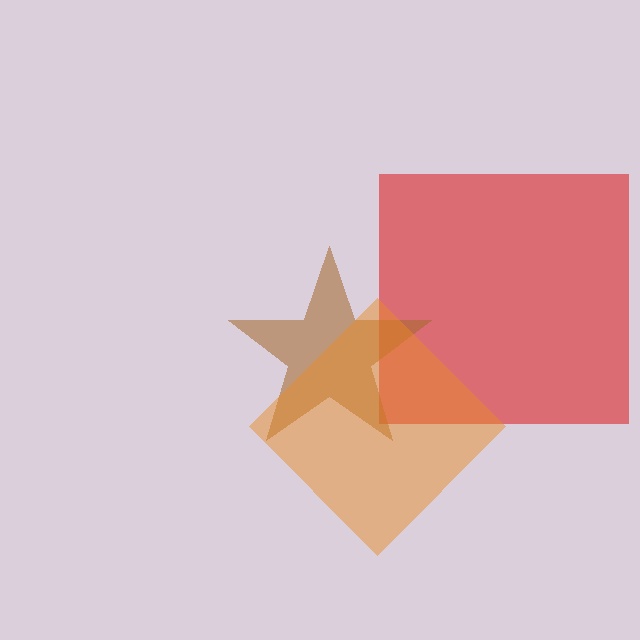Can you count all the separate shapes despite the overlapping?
Yes, there are 3 separate shapes.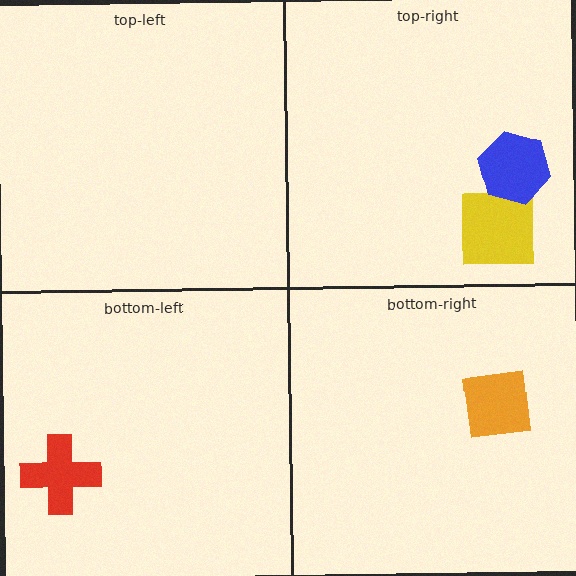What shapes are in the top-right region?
The yellow square, the blue hexagon.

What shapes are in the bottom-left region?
The red cross.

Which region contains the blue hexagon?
The top-right region.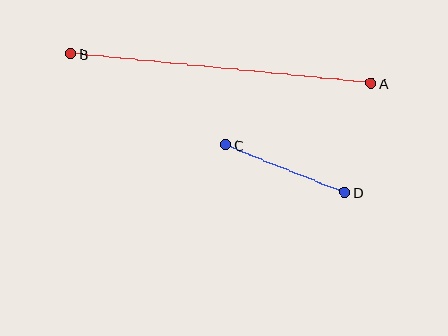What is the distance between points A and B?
The distance is approximately 301 pixels.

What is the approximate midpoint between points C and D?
The midpoint is at approximately (285, 169) pixels.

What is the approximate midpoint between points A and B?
The midpoint is at approximately (221, 69) pixels.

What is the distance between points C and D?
The distance is approximately 128 pixels.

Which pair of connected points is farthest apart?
Points A and B are farthest apart.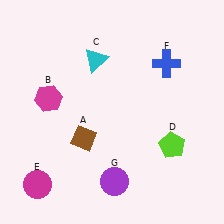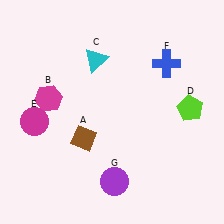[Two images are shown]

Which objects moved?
The objects that moved are: the lime pentagon (D), the magenta circle (E).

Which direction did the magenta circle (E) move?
The magenta circle (E) moved up.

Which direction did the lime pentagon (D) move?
The lime pentagon (D) moved up.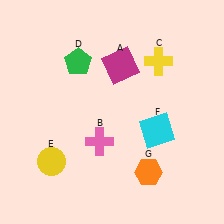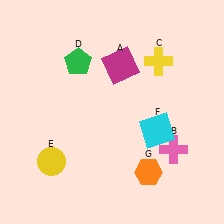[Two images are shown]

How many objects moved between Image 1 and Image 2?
1 object moved between the two images.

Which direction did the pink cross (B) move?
The pink cross (B) moved right.